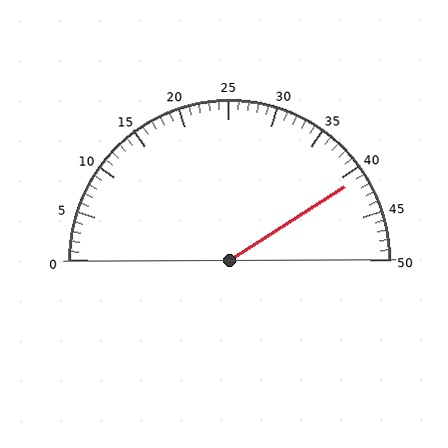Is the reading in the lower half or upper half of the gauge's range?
The reading is in the upper half of the range (0 to 50).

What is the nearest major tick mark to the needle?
The nearest major tick mark is 40.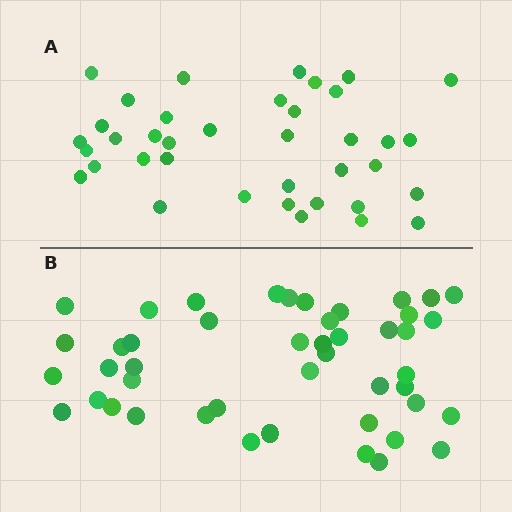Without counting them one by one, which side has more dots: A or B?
Region B (the bottom region) has more dots.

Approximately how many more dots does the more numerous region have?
Region B has roughly 8 or so more dots than region A.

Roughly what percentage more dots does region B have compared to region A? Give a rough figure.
About 20% more.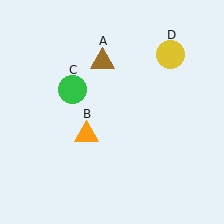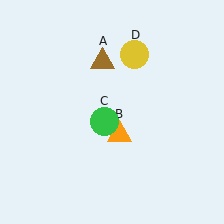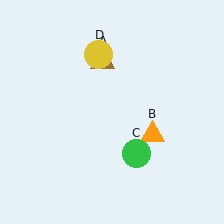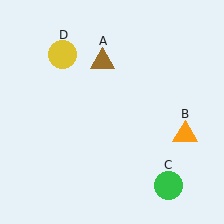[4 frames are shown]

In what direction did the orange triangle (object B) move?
The orange triangle (object B) moved right.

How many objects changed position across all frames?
3 objects changed position: orange triangle (object B), green circle (object C), yellow circle (object D).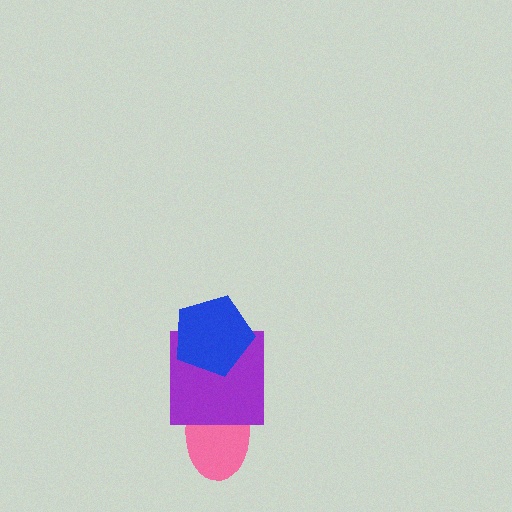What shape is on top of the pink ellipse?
The purple square is on top of the pink ellipse.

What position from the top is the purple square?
The purple square is 2nd from the top.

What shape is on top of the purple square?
The blue pentagon is on top of the purple square.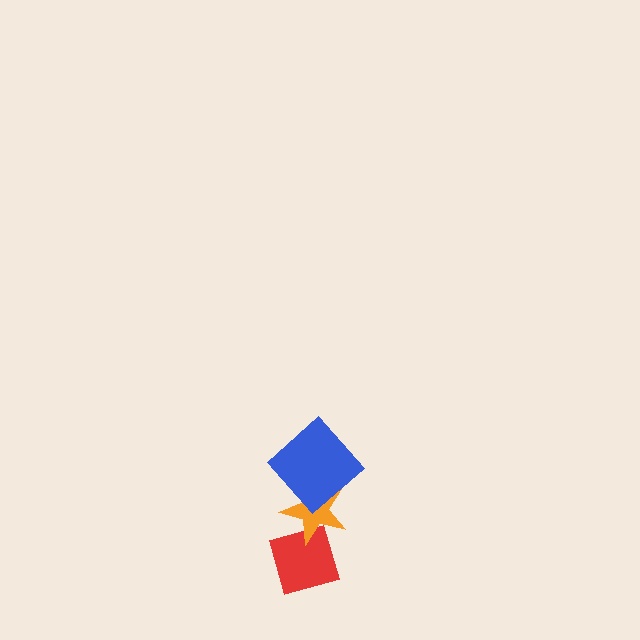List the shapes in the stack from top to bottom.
From top to bottom: the blue diamond, the orange star, the red diamond.